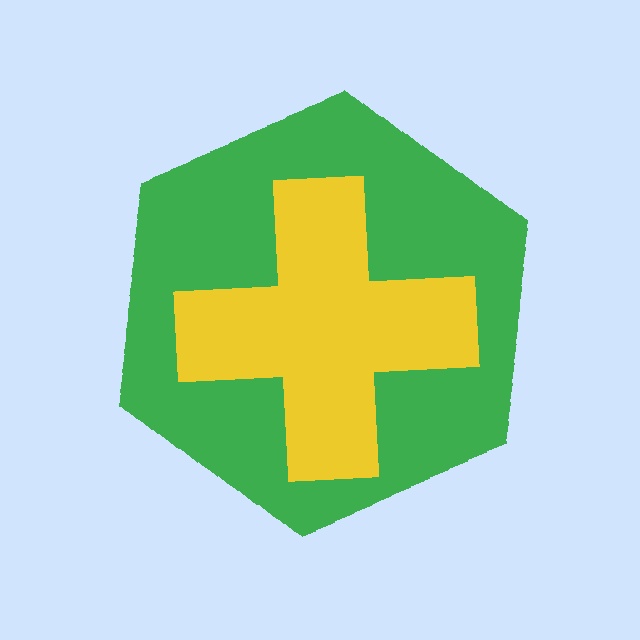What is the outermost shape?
The green hexagon.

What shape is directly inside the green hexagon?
The yellow cross.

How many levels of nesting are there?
2.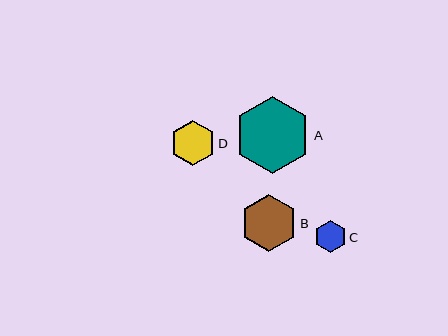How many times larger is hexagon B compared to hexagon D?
Hexagon B is approximately 1.3 times the size of hexagon D.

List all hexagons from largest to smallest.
From largest to smallest: A, B, D, C.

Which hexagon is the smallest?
Hexagon C is the smallest with a size of approximately 32 pixels.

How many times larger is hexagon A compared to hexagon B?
Hexagon A is approximately 1.4 times the size of hexagon B.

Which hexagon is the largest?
Hexagon A is the largest with a size of approximately 77 pixels.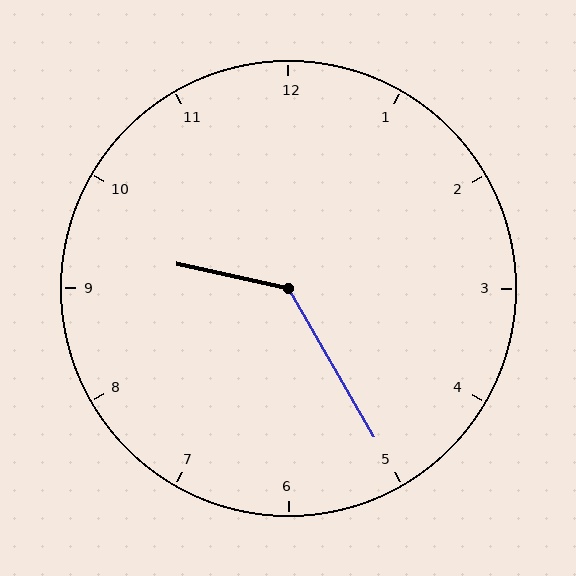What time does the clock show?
9:25.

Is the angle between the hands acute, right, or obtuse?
It is obtuse.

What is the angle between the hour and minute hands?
Approximately 132 degrees.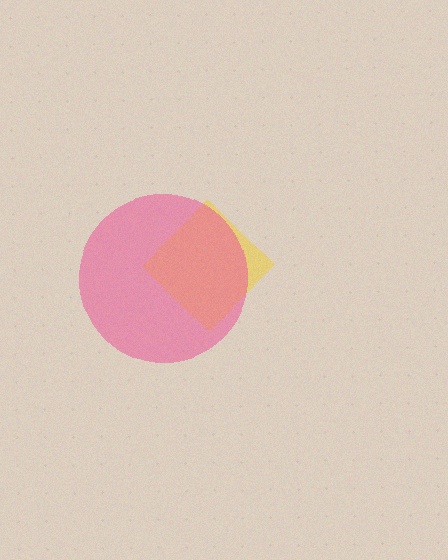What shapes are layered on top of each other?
The layered shapes are: a yellow diamond, a pink circle.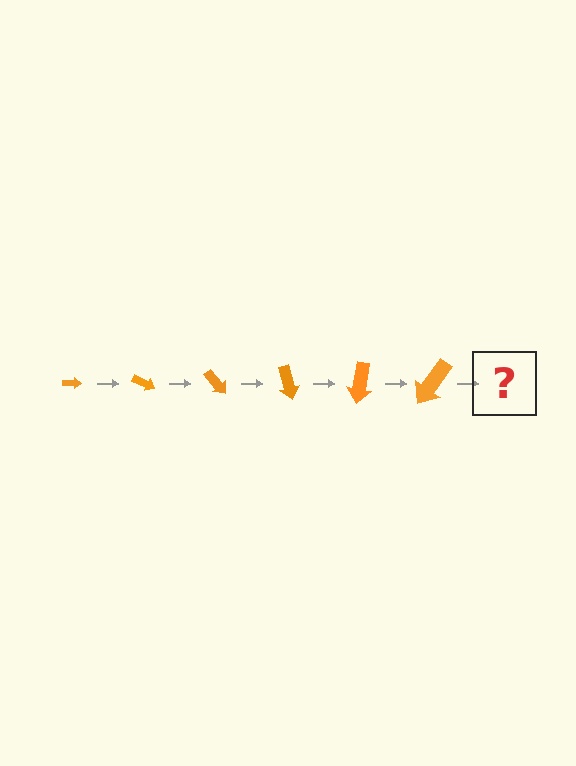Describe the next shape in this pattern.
It should be an arrow, larger than the previous one and rotated 150 degrees from the start.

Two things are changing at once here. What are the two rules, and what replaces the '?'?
The two rules are that the arrow grows larger each step and it rotates 25 degrees each step. The '?' should be an arrow, larger than the previous one and rotated 150 degrees from the start.